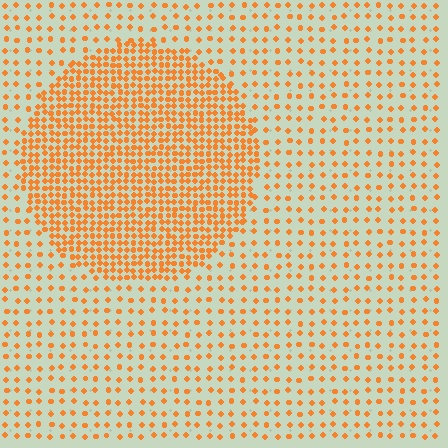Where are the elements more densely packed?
The elements are more densely packed inside the circle boundary.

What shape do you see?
I see a circle.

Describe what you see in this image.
The image contains small orange elements arranged at two different densities. A circle-shaped region is visible where the elements are more densely packed than the surrounding area.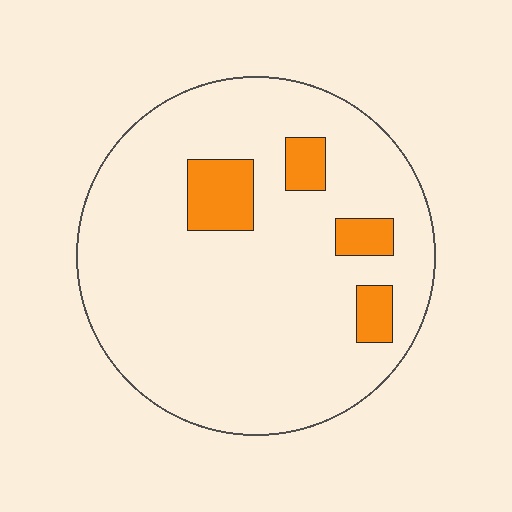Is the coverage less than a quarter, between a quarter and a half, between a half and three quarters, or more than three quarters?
Less than a quarter.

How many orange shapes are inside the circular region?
4.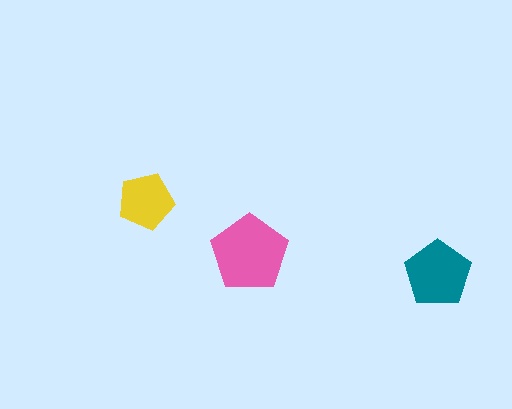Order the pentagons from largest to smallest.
the pink one, the teal one, the yellow one.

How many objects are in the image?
There are 3 objects in the image.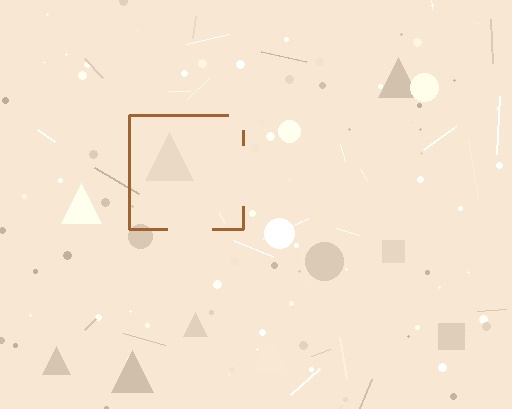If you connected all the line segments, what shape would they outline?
They would outline a square.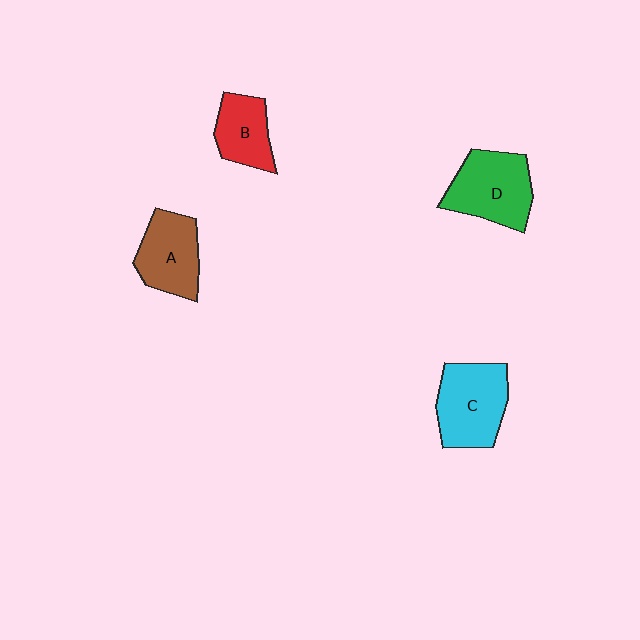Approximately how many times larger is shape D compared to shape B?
Approximately 1.5 times.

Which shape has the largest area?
Shape C (cyan).